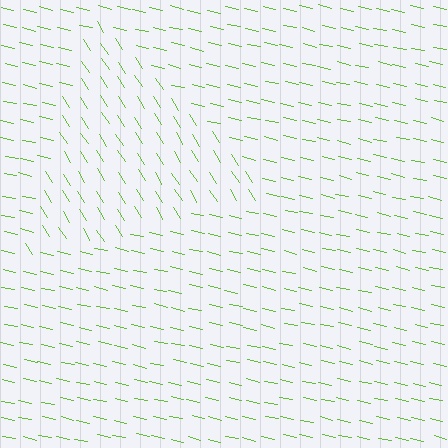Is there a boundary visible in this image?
Yes, there is a texture boundary formed by a change in line orientation.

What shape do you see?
I see a triangle.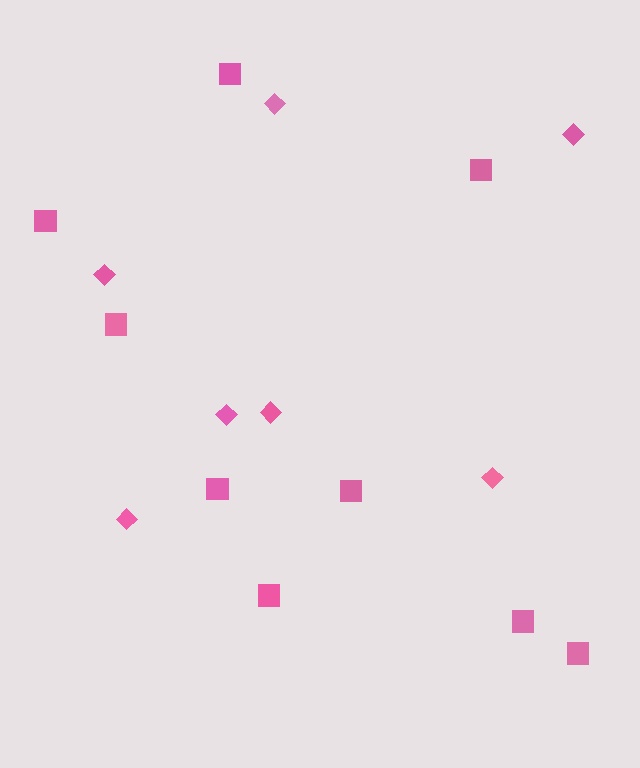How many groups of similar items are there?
There are 2 groups: one group of diamonds (7) and one group of squares (9).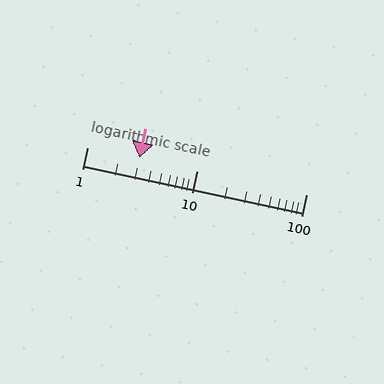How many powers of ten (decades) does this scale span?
The scale spans 2 decades, from 1 to 100.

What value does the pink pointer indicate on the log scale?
The pointer indicates approximately 3.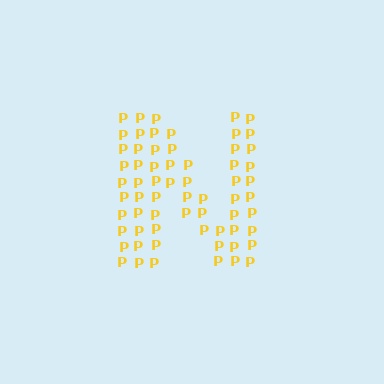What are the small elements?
The small elements are letter P's.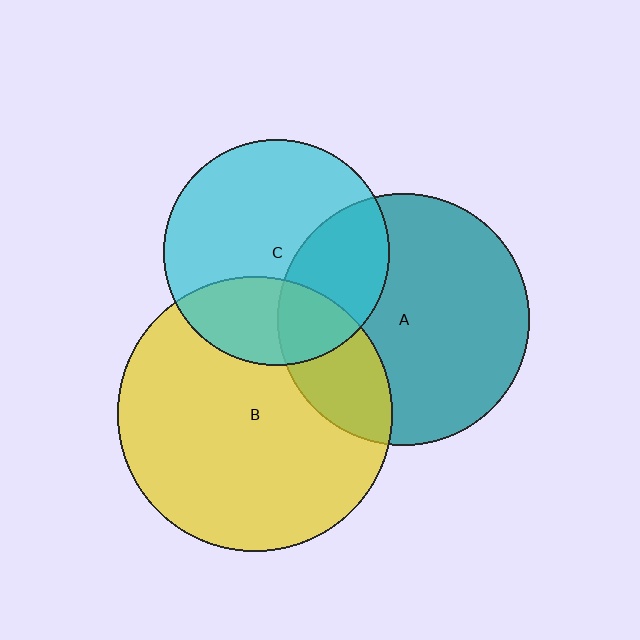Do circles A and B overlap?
Yes.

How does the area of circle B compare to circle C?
Approximately 1.5 times.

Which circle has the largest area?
Circle B (yellow).